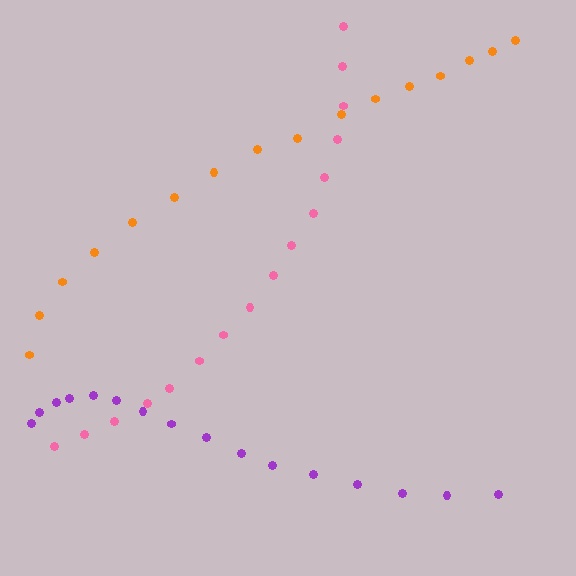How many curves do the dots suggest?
There are 3 distinct paths.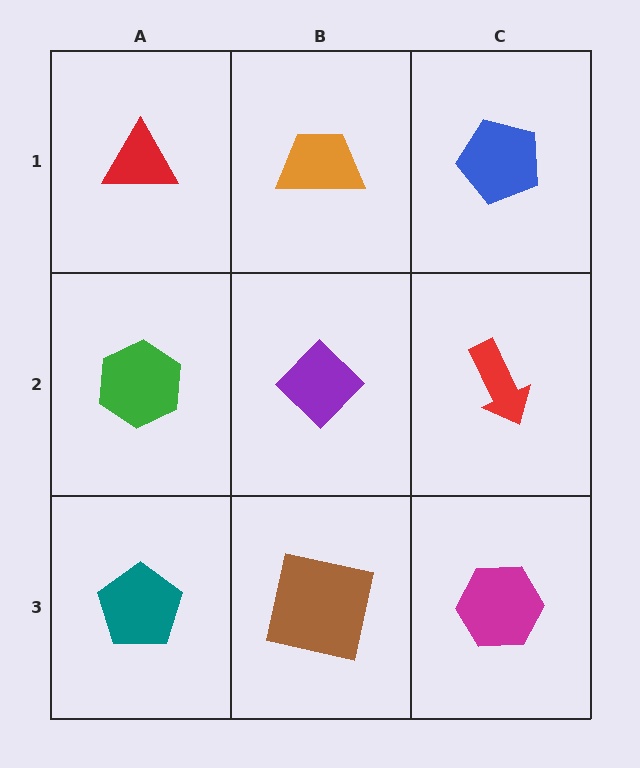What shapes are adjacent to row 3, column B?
A purple diamond (row 2, column B), a teal pentagon (row 3, column A), a magenta hexagon (row 3, column C).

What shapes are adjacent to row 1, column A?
A green hexagon (row 2, column A), an orange trapezoid (row 1, column B).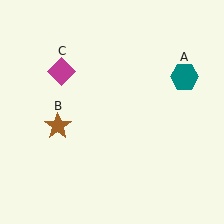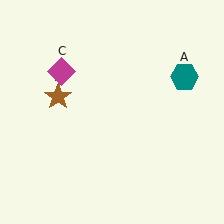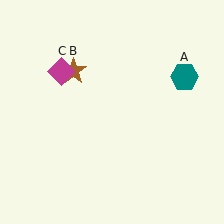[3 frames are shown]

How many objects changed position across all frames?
1 object changed position: brown star (object B).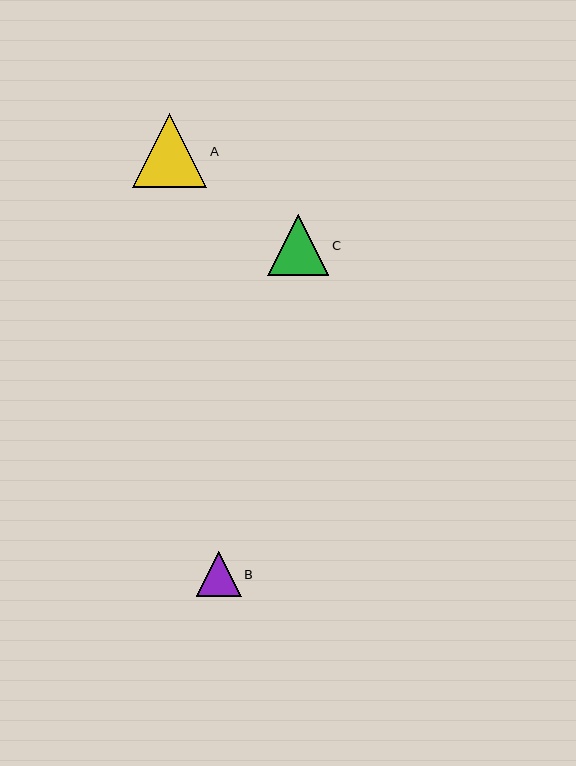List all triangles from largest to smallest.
From largest to smallest: A, C, B.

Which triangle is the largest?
Triangle A is the largest with a size of approximately 74 pixels.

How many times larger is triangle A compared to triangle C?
Triangle A is approximately 1.2 times the size of triangle C.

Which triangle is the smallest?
Triangle B is the smallest with a size of approximately 45 pixels.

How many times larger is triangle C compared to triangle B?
Triangle C is approximately 1.4 times the size of triangle B.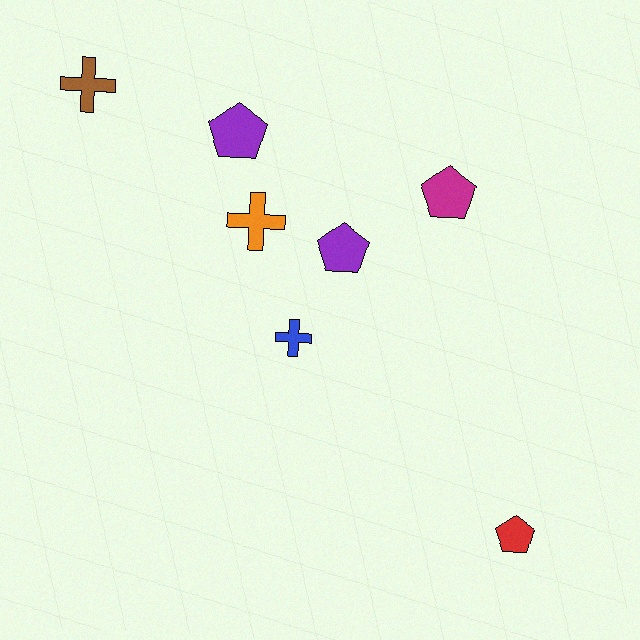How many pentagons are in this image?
There are 4 pentagons.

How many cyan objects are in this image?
There are no cyan objects.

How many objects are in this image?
There are 7 objects.